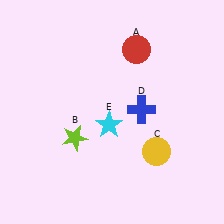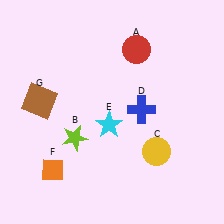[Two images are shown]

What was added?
An orange diamond (F), a brown square (G) were added in Image 2.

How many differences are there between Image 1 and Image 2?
There are 2 differences between the two images.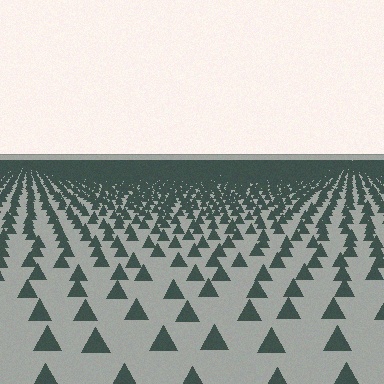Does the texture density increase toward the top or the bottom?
Density increases toward the top.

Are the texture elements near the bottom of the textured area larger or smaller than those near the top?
Larger. Near the bottom, elements are closer to the viewer and appear at a bigger on-screen size.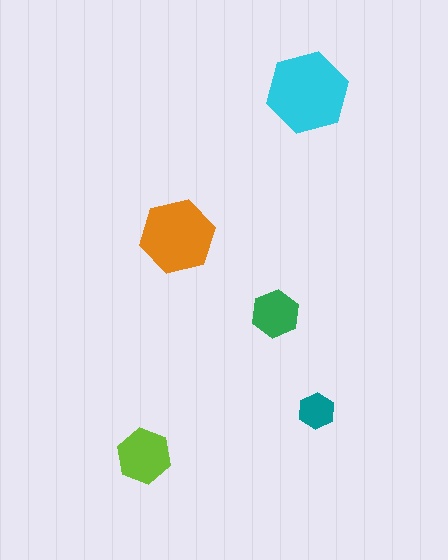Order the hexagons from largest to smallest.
the cyan one, the orange one, the lime one, the green one, the teal one.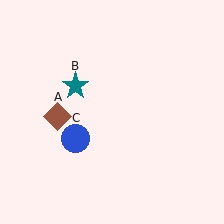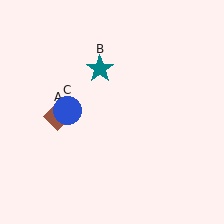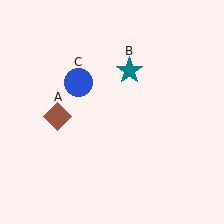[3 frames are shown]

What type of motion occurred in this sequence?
The teal star (object B), blue circle (object C) rotated clockwise around the center of the scene.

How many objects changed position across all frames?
2 objects changed position: teal star (object B), blue circle (object C).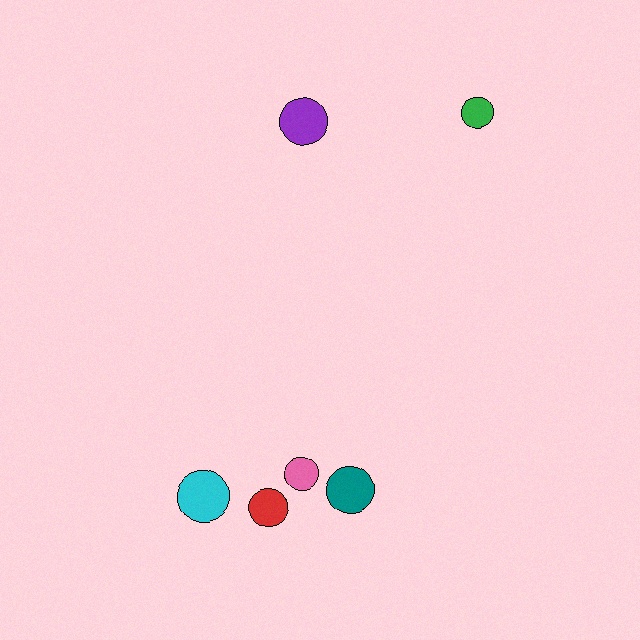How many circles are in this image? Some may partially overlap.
There are 6 circles.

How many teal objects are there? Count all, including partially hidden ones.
There is 1 teal object.